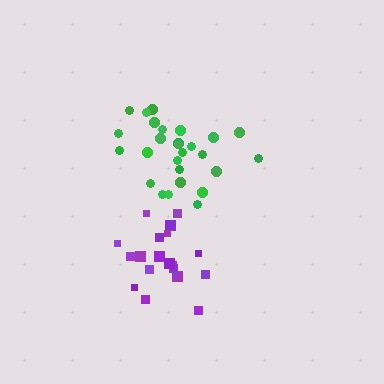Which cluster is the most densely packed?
Green.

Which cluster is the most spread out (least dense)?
Purple.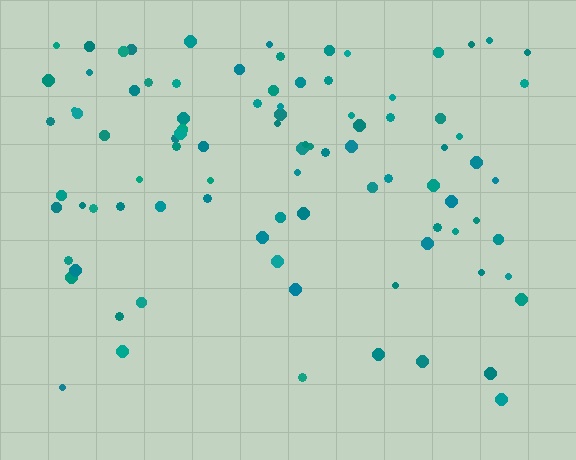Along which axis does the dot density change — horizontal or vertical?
Vertical.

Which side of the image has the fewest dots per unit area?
The bottom.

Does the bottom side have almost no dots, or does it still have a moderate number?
Still a moderate number, just noticeably fewer than the top.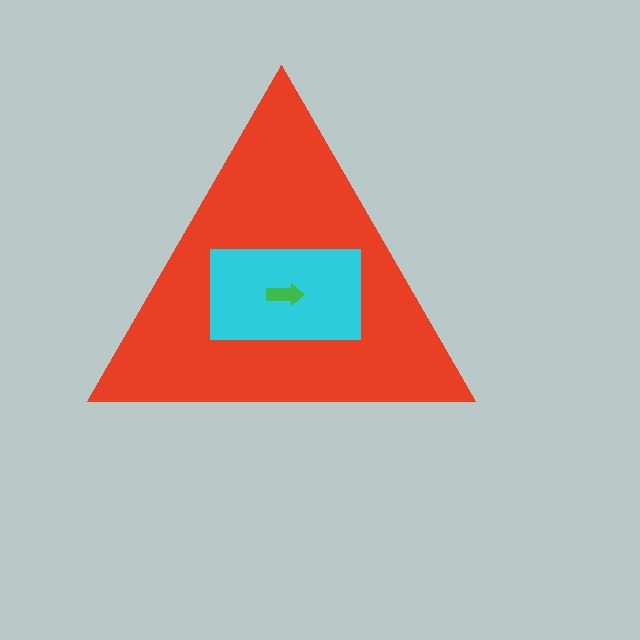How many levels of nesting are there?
3.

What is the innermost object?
The green arrow.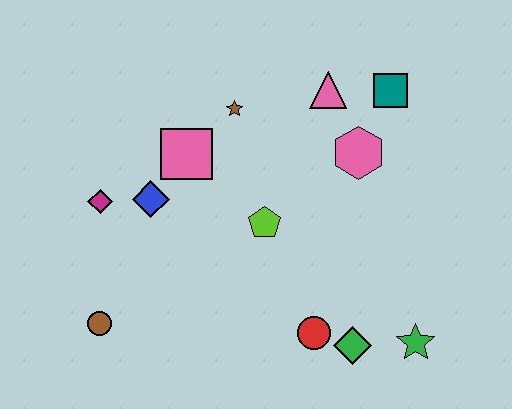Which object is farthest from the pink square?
The green star is farthest from the pink square.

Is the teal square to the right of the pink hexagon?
Yes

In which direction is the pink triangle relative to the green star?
The pink triangle is above the green star.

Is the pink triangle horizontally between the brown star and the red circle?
No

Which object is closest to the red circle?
The green diamond is closest to the red circle.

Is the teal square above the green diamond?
Yes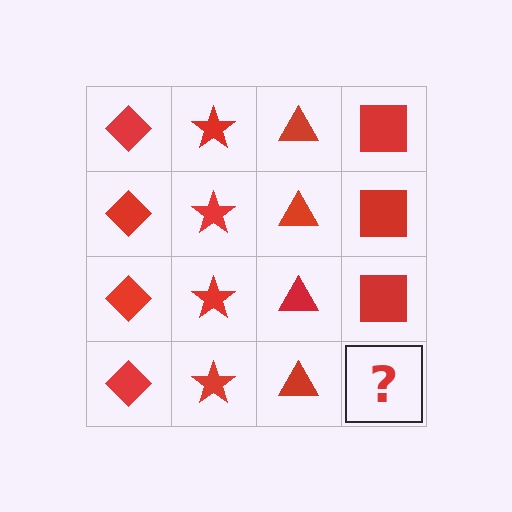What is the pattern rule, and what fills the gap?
The rule is that each column has a consistent shape. The gap should be filled with a red square.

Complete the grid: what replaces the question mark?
The question mark should be replaced with a red square.